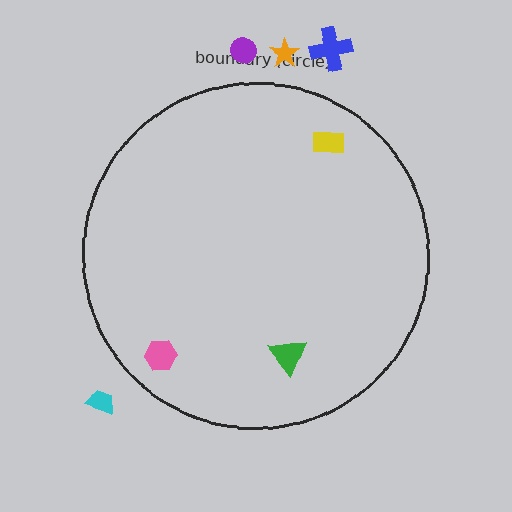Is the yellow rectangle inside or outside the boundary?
Inside.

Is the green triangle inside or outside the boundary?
Inside.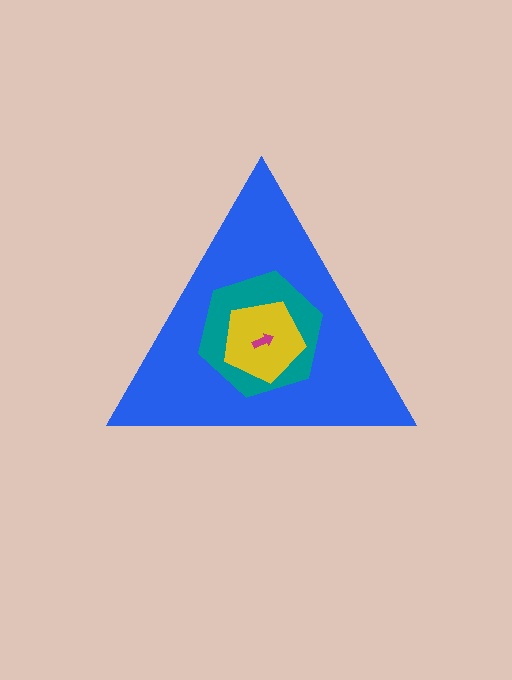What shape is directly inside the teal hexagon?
The yellow pentagon.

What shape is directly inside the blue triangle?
The teal hexagon.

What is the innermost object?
The magenta arrow.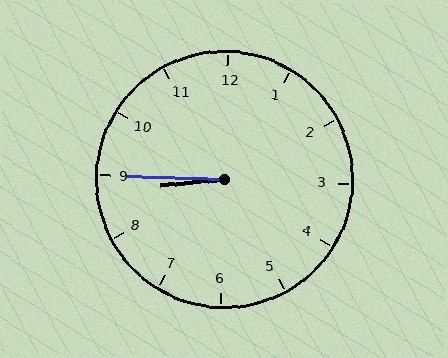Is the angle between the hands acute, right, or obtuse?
It is acute.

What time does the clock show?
8:45.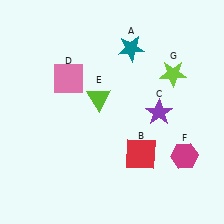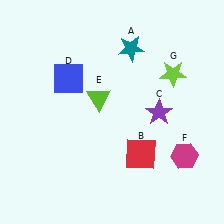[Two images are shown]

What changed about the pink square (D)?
In Image 1, D is pink. In Image 2, it changed to blue.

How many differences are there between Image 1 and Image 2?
There is 1 difference between the two images.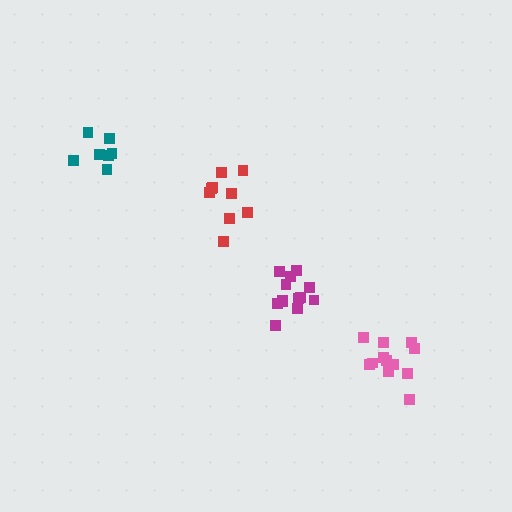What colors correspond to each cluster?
The clusters are colored: teal, magenta, red, pink.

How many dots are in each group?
Group 1: 7 dots, Group 2: 13 dots, Group 3: 9 dots, Group 4: 12 dots (41 total).